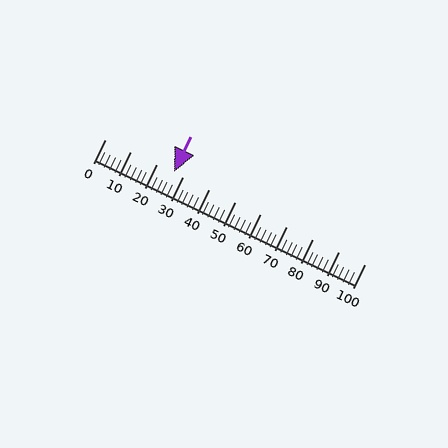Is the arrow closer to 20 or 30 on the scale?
The arrow is closer to 30.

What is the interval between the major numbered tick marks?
The major tick marks are spaced 10 units apart.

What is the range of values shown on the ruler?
The ruler shows values from 0 to 100.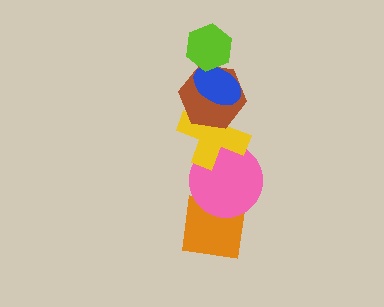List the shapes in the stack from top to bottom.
From top to bottom: the lime hexagon, the blue ellipse, the brown hexagon, the yellow cross, the pink circle, the orange square.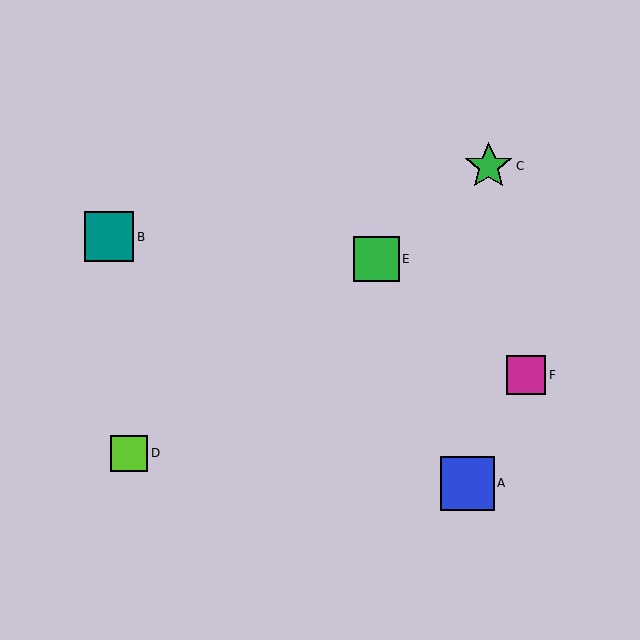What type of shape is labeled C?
Shape C is a green star.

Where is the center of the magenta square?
The center of the magenta square is at (526, 375).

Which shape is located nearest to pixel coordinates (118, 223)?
The teal square (labeled B) at (109, 237) is nearest to that location.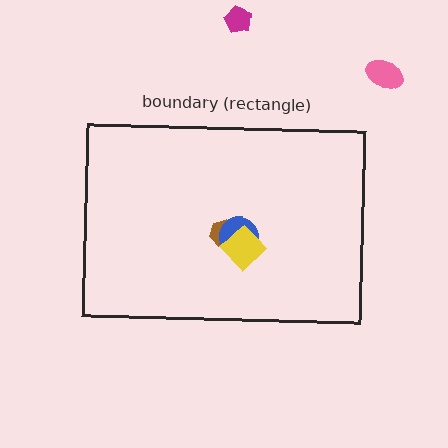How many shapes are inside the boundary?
3 inside, 2 outside.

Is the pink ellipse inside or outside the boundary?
Outside.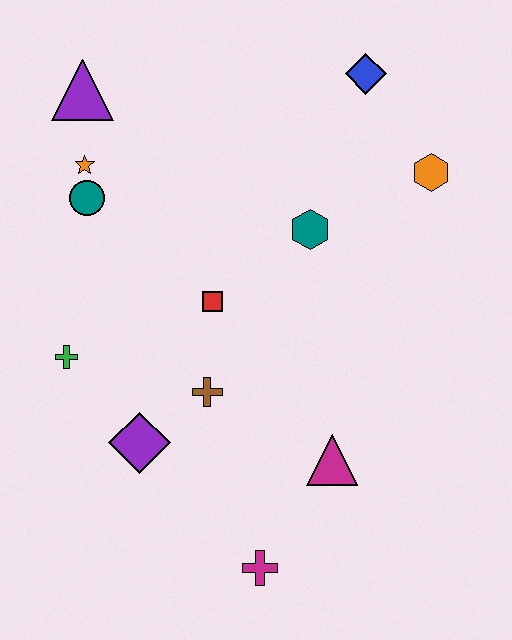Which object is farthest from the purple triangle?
The magenta cross is farthest from the purple triangle.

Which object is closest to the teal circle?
The orange star is closest to the teal circle.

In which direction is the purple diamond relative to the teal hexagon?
The purple diamond is below the teal hexagon.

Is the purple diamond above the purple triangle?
No